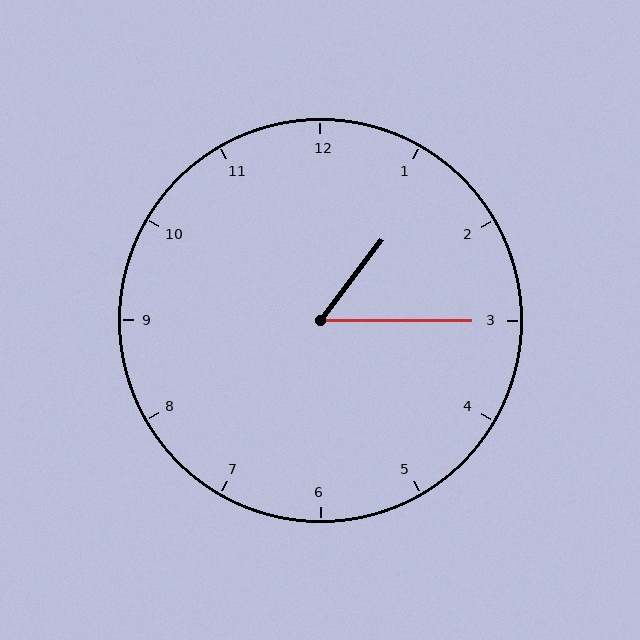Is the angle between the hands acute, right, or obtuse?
It is acute.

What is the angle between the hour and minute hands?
Approximately 52 degrees.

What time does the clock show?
1:15.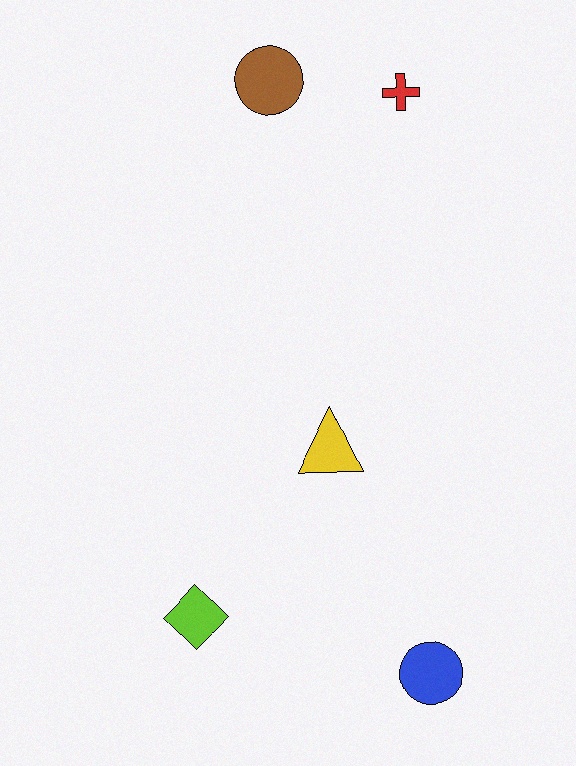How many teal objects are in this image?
There are no teal objects.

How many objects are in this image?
There are 5 objects.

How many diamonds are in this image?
There is 1 diamond.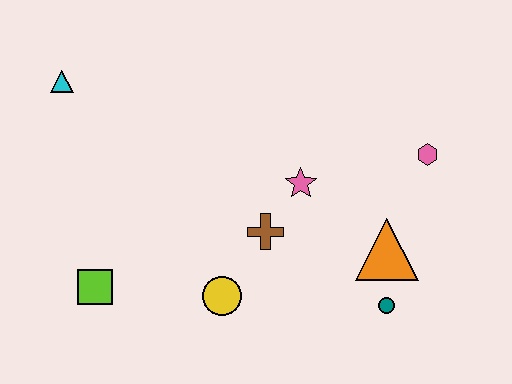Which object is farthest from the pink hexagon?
The cyan triangle is farthest from the pink hexagon.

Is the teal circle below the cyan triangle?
Yes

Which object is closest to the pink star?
The brown cross is closest to the pink star.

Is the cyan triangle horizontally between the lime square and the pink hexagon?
No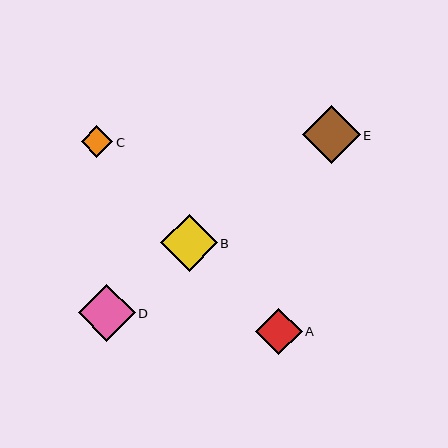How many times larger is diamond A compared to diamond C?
Diamond A is approximately 1.5 times the size of diamond C.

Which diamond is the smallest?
Diamond C is the smallest with a size of approximately 32 pixels.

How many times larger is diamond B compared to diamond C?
Diamond B is approximately 1.8 times the size of diamond C.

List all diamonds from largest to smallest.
From largest to smallest: E, B, D, A, C.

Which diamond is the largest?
Diamond E is the largest with a size of approximately 58 pixels.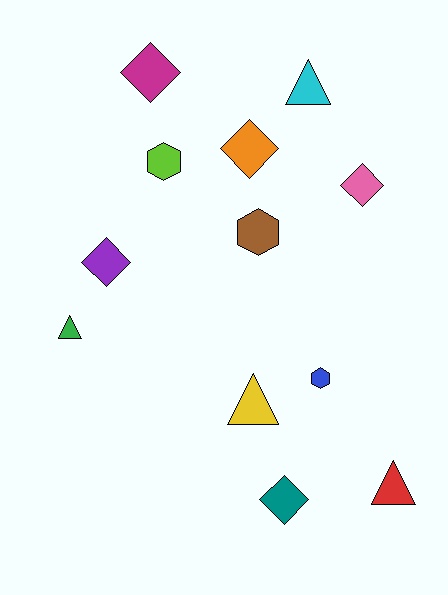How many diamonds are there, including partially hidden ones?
There are 5 diamonds.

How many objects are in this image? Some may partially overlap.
There are 12 objects.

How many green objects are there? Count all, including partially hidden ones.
There is 1 green object.